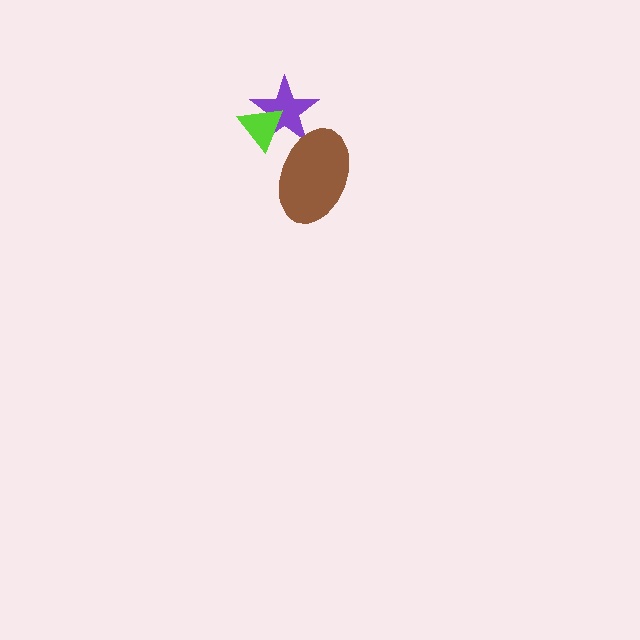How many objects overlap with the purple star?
2 objects overlap with the purple star.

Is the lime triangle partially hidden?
No, no other shape covers it.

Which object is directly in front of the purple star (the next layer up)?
The lime triangle is directly in front of the purple star.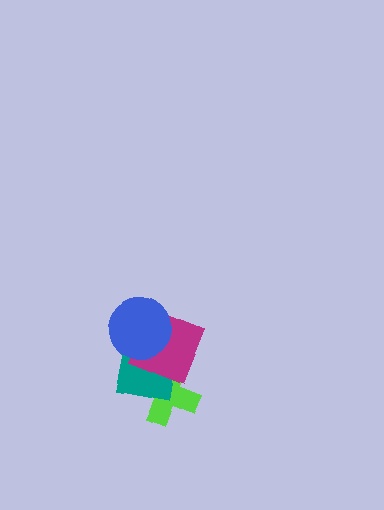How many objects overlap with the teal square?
3 objects overlap with the teal square.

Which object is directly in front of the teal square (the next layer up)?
The magenta diamond is directly in front of the teal square.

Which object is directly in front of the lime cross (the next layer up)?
The teal square is directly in front of the lime cross.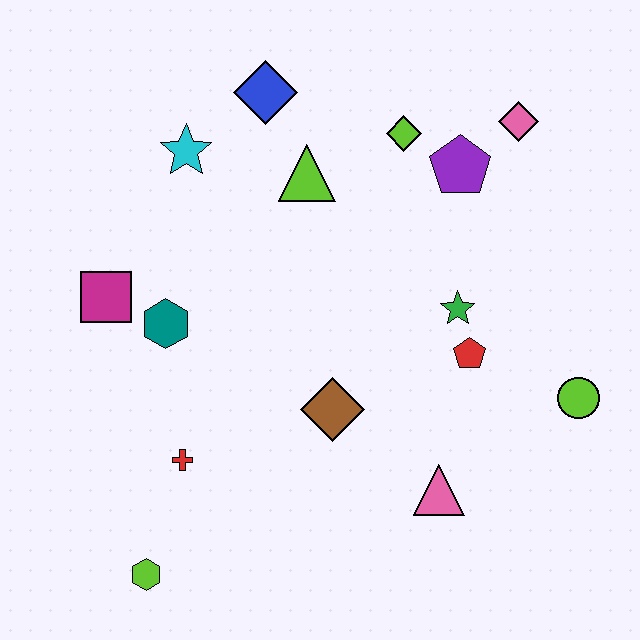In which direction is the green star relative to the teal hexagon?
The green star is to the right of the teal hexagon.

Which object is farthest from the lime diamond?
The lime hexagon is farthest from the lime diamond.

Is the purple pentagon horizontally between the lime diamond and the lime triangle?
No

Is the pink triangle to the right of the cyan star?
Yes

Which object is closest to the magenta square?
The teal hexagon is closest to the magenta square.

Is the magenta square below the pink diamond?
Yes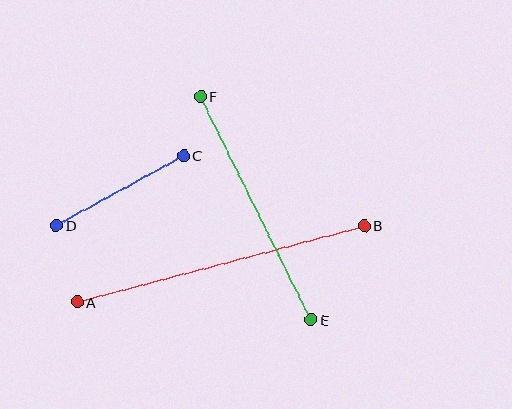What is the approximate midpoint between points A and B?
The midpoint is at approximately (221, 264) pixels.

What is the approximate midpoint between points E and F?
The midpoint is at approximately (256, 208) pixels.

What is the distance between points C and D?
The distance is approximately 145 pixels.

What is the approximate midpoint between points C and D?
The midpoint is at approximately (120, 190) pixels.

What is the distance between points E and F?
The distance is approximately 249 pixels.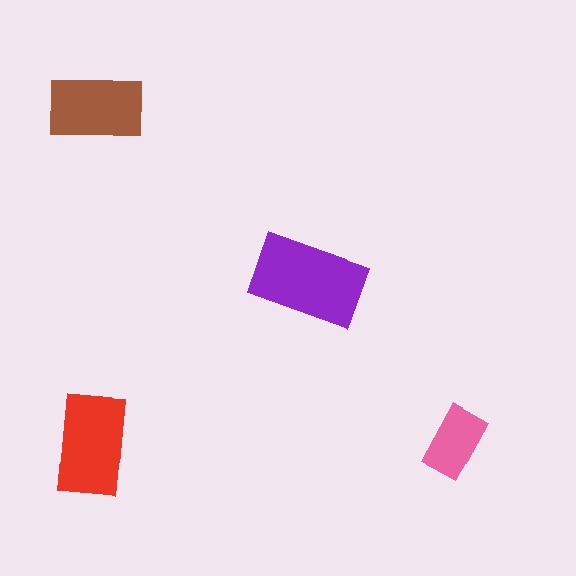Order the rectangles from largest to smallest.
the purple one, the red one, the brown one, the pink one.